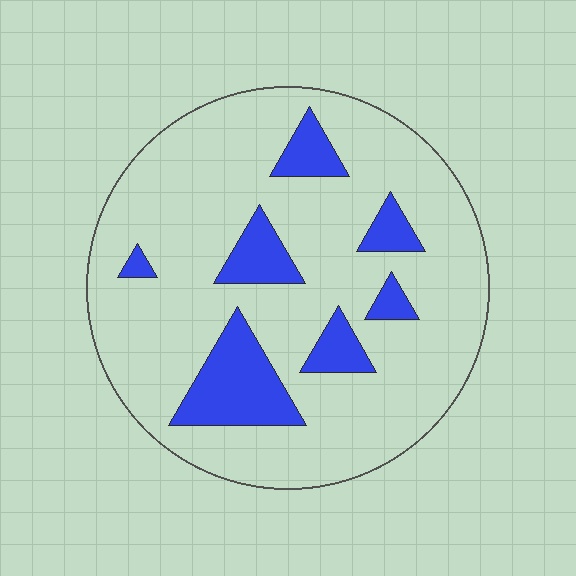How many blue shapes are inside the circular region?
7.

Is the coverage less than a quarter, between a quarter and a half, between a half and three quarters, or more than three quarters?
Less than a quarter.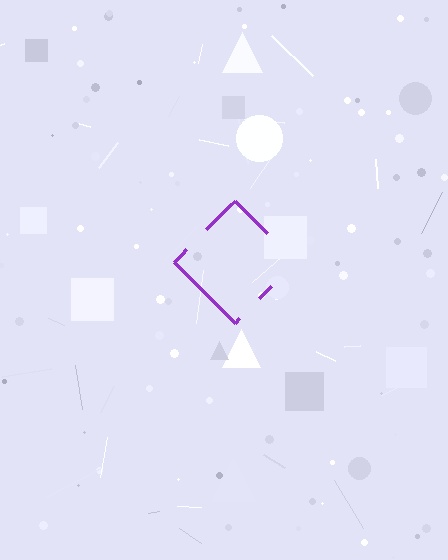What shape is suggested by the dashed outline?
The dashed outline suggests a diamond.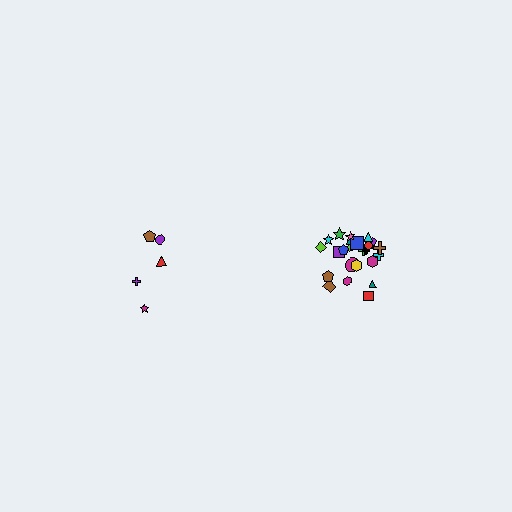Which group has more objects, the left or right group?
The right group.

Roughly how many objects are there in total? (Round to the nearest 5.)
Roughly 30 objects in total.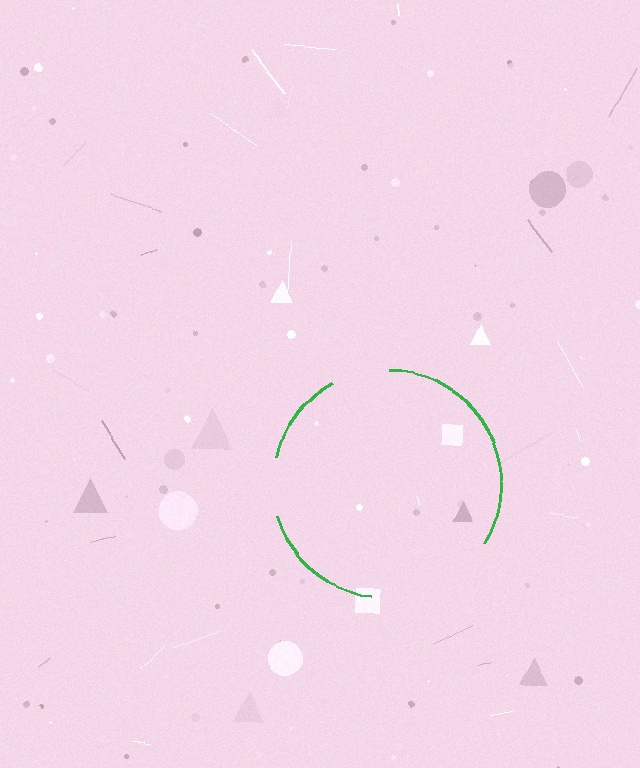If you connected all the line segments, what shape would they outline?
They would outline a circle.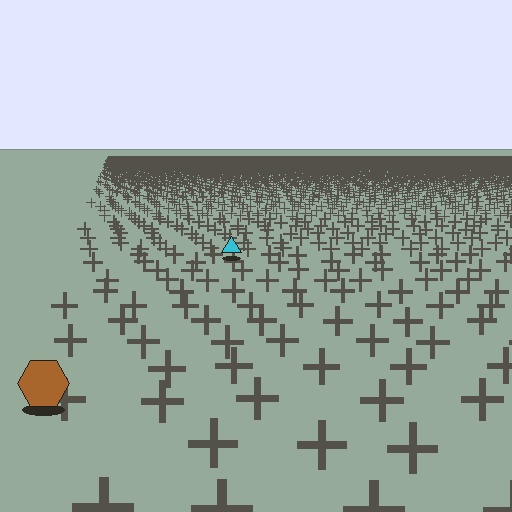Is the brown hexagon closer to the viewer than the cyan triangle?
Yes. The brown hexagon is closer — you can tell from the texture gradient: the ground texture is coarser near it.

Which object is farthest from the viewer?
The cyan triangle is farthest from the viewer. It appears smaller and the ground texture around it is denser.